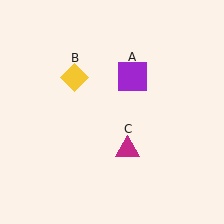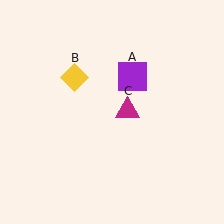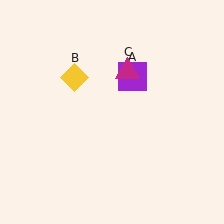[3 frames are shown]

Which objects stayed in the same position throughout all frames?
Purple square (object A) and yellow diamond (object B) remained stationary.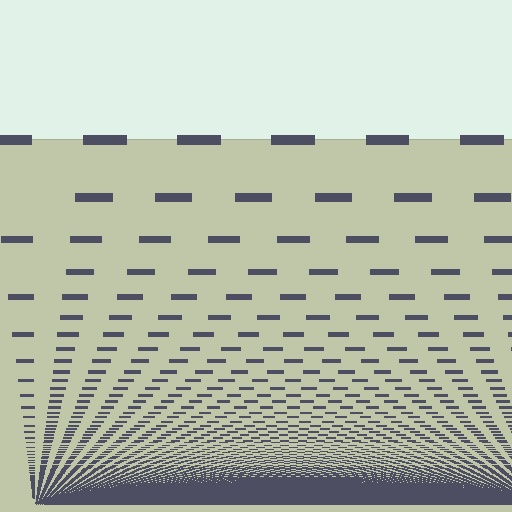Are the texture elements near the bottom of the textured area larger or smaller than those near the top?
Smaller. The gradient is inverted — elements near the bottom are smaller and denser.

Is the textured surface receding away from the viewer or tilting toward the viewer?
The surface appears to tilt toward the viewer. Texture elements get larger and sparser toward the top.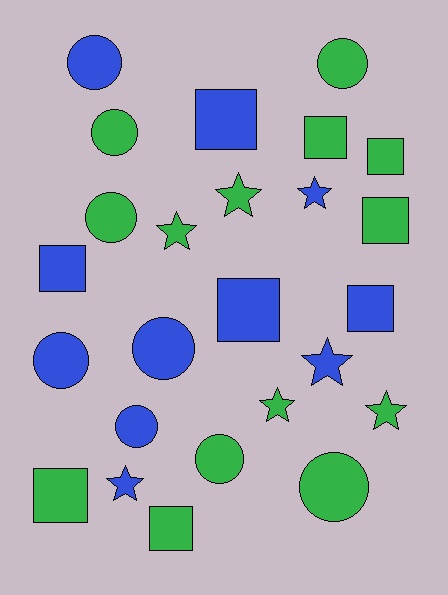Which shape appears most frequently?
Square, with 9 objects.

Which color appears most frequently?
Green, with 14 objects.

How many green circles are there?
There are 5 green circles.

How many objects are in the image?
There are 25 objects.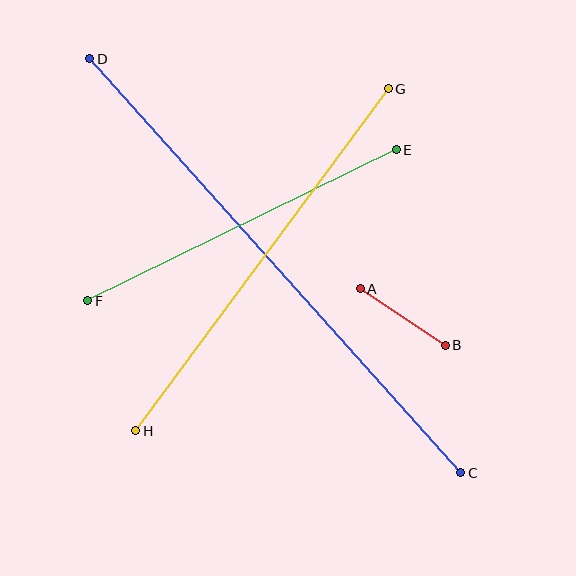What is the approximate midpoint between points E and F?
The midpoint is at approximately (242, 225) pixels.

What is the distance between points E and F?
The distance is approximately 343 pixels.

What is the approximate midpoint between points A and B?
The midpoint is at approximately (403, 317) pixels.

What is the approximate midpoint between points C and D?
The midpoint is at approximately (275, 266) pixels.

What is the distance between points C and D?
The distance is approximately 556 pixels.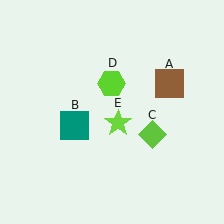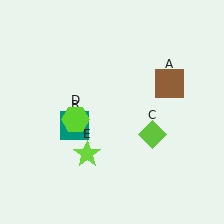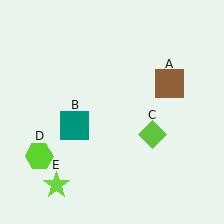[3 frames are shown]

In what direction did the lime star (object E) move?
The lime star (object E) moved down and to the left.